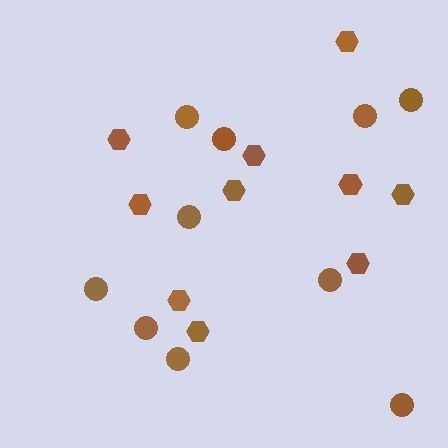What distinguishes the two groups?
There are 2 groups: one group of circles (10) and one group of hexagons (10).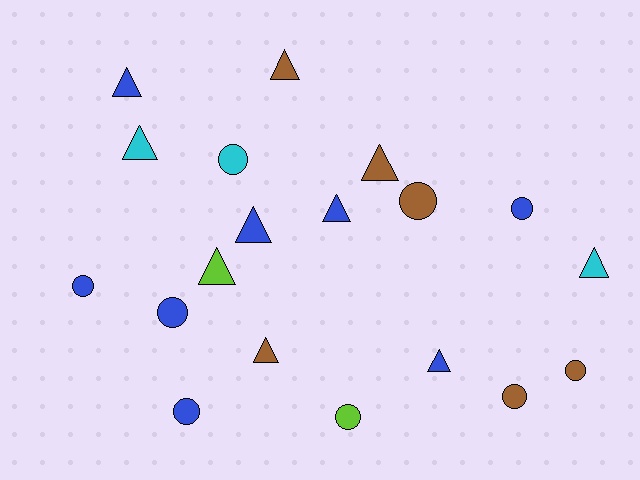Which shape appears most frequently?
Triangle, with 10 objects.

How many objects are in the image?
There are 19 objects.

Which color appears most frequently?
Blue, with 8 objects.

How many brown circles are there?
There are 3 brown circles.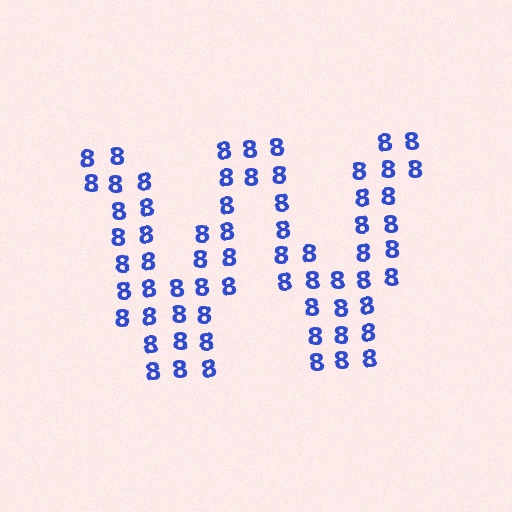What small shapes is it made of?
It is made of small digit 8's.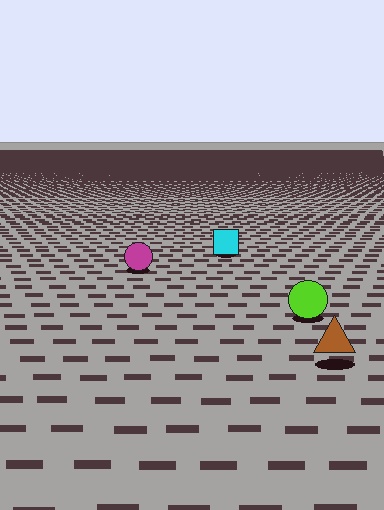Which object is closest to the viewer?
The brown triangle is closest. The texture marks near it are larger and more spread out.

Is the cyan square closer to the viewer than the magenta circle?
No. The magenta circle is closer — you can tell from the texture gradient: the ground texture is coarser near it.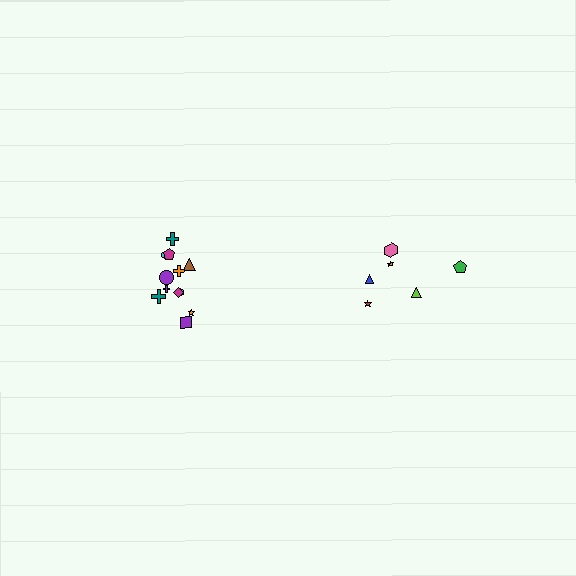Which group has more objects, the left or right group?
The left group.